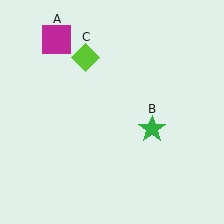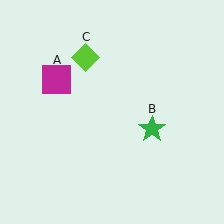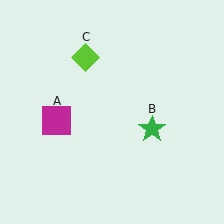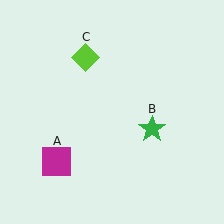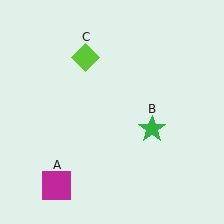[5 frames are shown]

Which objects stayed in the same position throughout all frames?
Green star (object B) and lime diamond (object C) remained stationary.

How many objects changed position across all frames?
1 object changed position: magenta square (object A).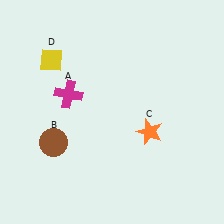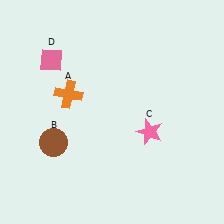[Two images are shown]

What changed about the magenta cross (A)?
In Image 1, A is magenta. In Image 2, it changed to orange.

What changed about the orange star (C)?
In Image 1, C is orange. In Image 2, it changed to pink.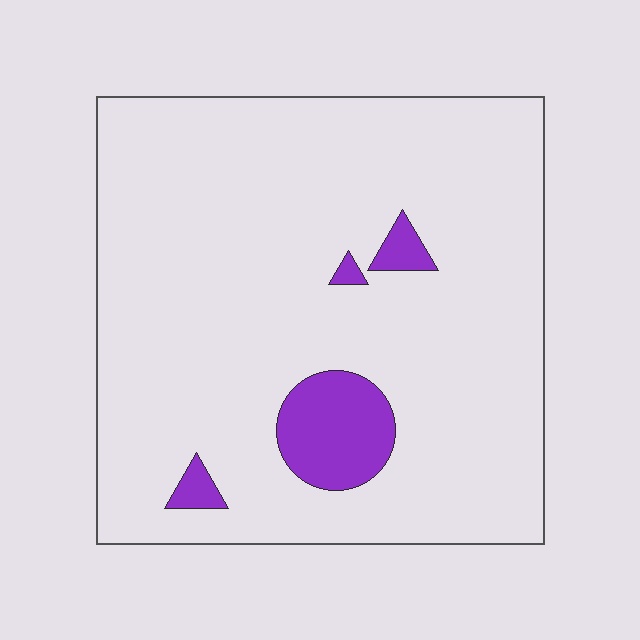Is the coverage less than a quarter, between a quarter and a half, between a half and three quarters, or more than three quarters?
Less than a quarter.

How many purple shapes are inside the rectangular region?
4.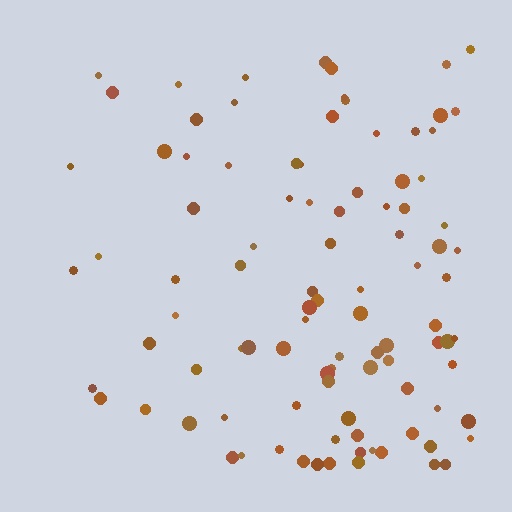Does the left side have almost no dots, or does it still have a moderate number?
Still a moderate number, just noticeably fewer than the right.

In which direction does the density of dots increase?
From left to right, with the right side densest.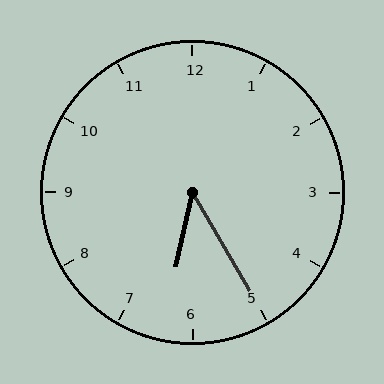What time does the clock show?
6:25.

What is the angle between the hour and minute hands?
Approximately 42 degrees.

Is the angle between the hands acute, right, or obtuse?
It is acute.